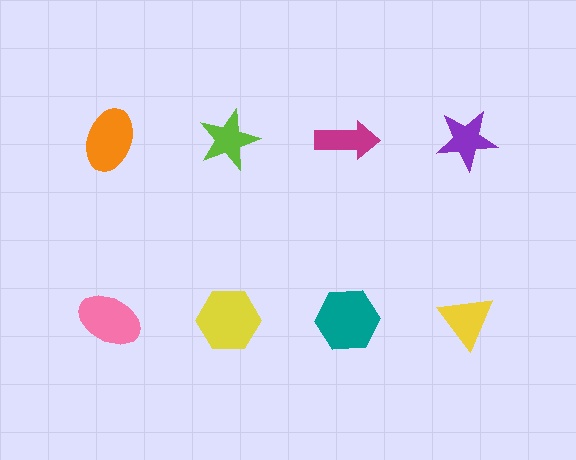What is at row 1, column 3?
A magenta arrow.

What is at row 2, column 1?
A pink ellipse.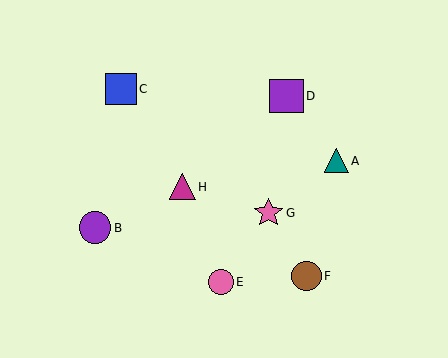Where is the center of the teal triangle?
The center of the teal triangle is at (336, 161).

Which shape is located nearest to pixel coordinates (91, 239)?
The purple circle (labeled B) at (95, 228) is nearest to that location.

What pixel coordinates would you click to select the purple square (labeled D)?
Click at (287, 96) to select the purple square D.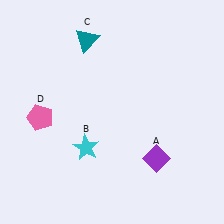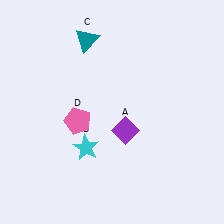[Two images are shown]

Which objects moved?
The objects that moved are: the purple diamond (A), the pink pentagon (D).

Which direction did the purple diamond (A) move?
The purple diamond (A) moved left.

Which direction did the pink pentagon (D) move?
The pink pentagon (D) moved right.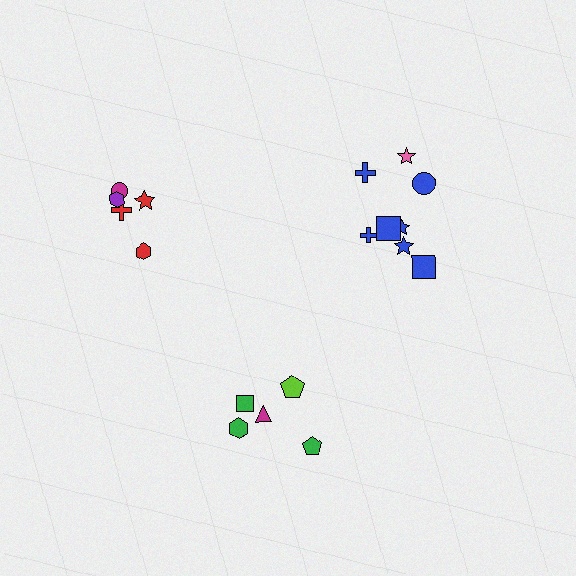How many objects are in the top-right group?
There are 8 objects.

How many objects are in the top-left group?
There are 5 objects.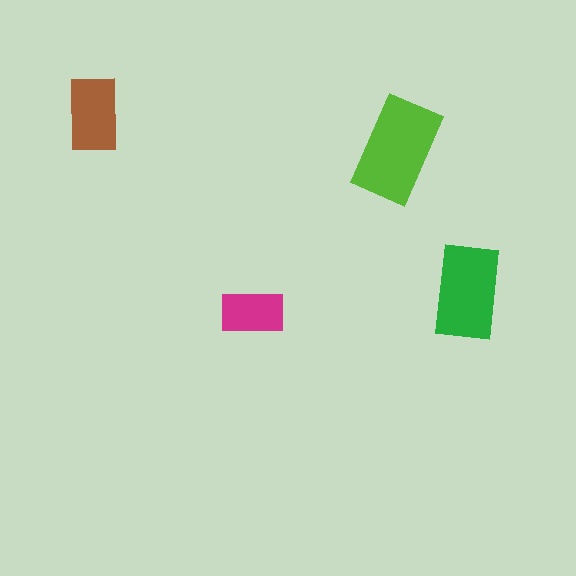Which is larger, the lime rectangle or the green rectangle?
The lime one.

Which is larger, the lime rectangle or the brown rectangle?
The lime one.